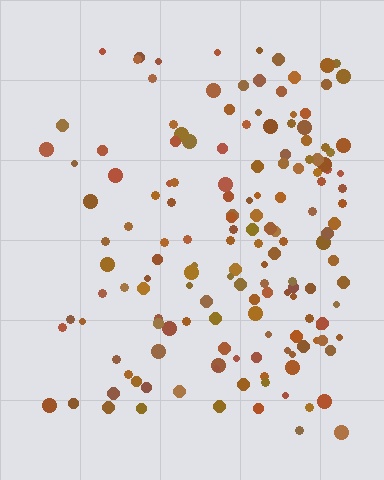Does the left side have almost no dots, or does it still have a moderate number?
Still a moderate number, just noticeably fewer than the right.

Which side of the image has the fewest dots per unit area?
The left.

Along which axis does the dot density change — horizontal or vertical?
Horizontal.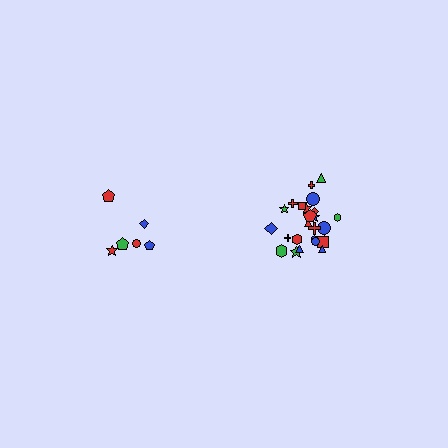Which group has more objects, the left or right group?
The right group.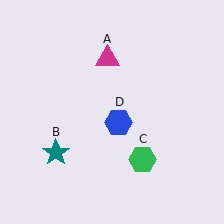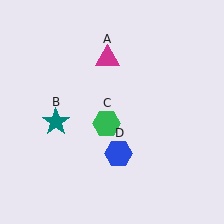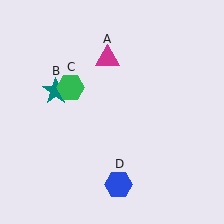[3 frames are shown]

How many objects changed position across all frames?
3 objects changed position: teal star (object B), green hexagon (object C), blue hexagon (object D).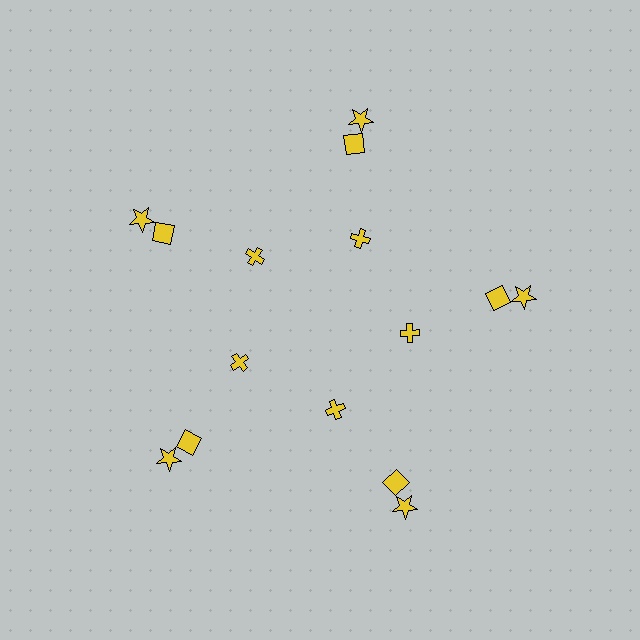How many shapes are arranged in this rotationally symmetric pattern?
There are 15 shapes, arranged in 5 groups of 3.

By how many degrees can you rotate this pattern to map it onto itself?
The pattern maps onto itself every 72 degrees of rotation.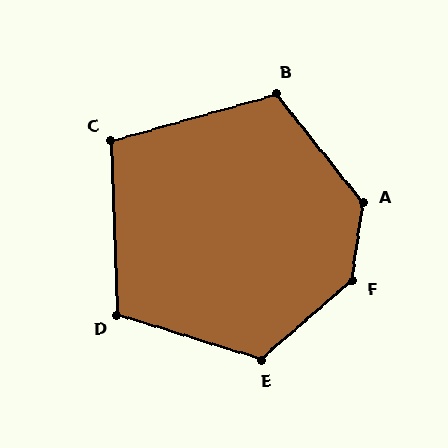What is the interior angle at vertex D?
Approximately 109 degrees (obtuse).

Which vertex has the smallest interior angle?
C, at approximately 104 degrees.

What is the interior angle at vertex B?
Approximately 113 degrees (obtuse).